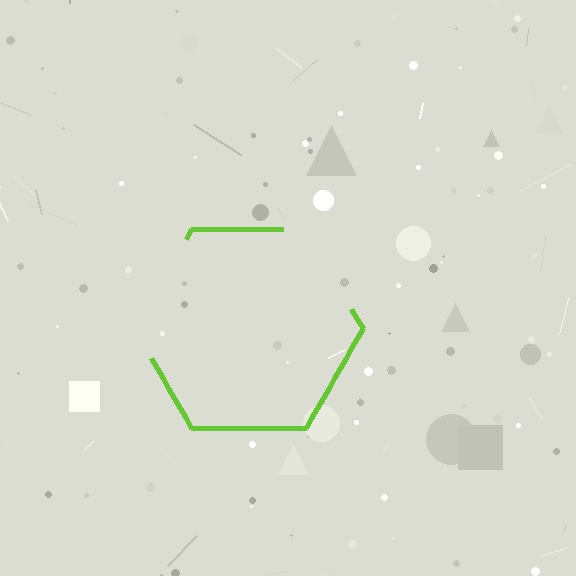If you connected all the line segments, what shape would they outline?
They would outline a hexagon.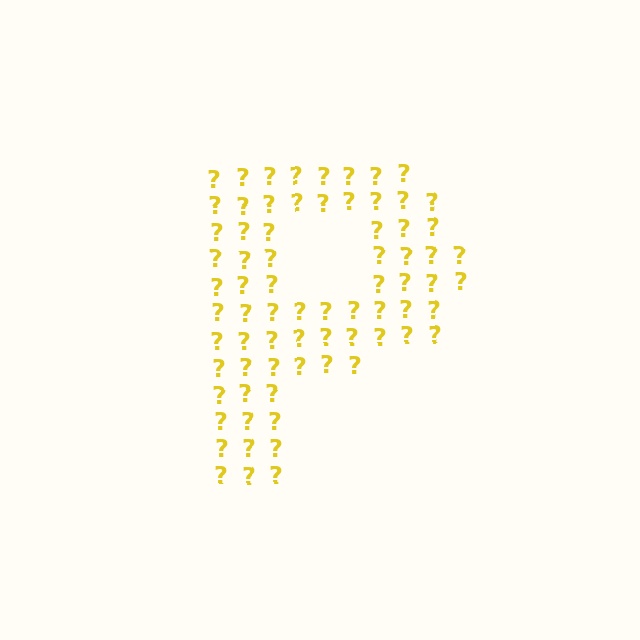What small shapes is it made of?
It is made of small question marks.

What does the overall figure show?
The overall figure shows the letter P.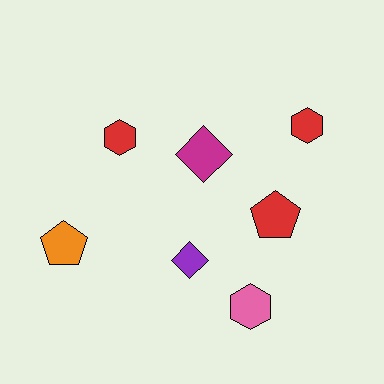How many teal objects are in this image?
There are no teal objects.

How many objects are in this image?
There are 7 objects.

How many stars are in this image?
There are no stars.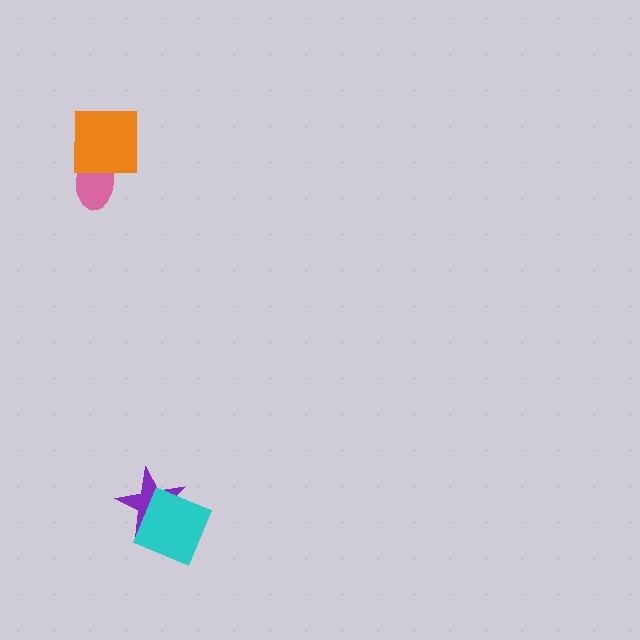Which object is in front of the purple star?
The cyan diamond is in front of the purple star.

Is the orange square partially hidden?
No, no other shape covers it.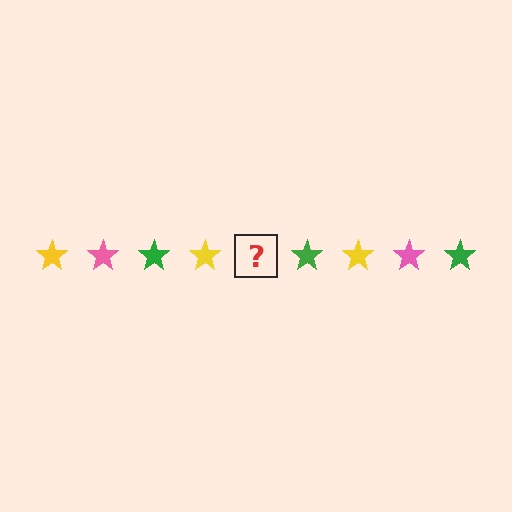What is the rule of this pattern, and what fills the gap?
The rule is that the pattern cycles through yellow, pink, green stars. The gap should be filled with a pink star.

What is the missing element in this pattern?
The missing element is a pink star.